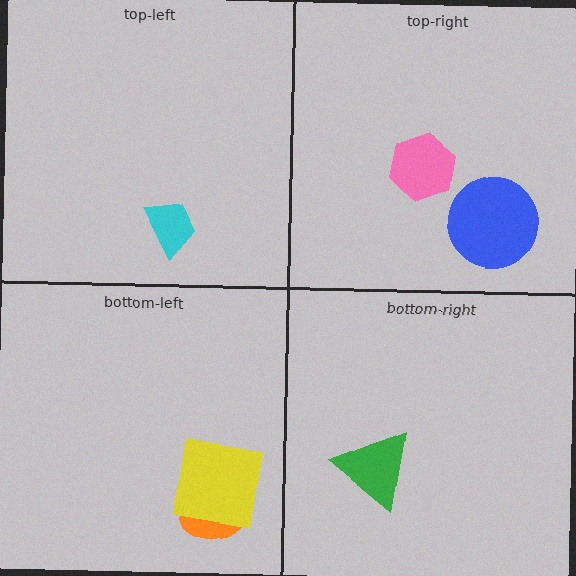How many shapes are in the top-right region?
2.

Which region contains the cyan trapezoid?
The top-left region.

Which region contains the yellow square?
The bottom-left region.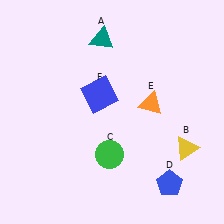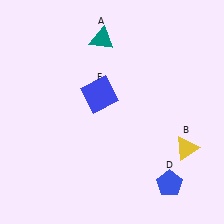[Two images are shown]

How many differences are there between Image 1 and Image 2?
There are 2 differences between the two images.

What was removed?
The green circle (C), the orange triangle (E) were removed in Image 2.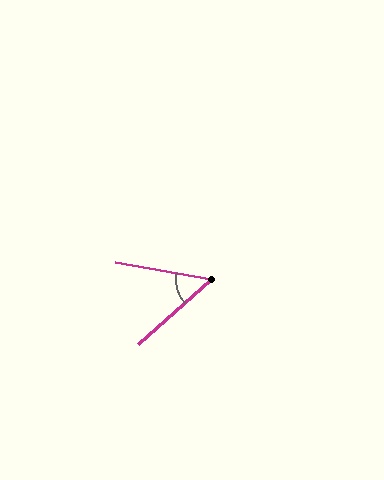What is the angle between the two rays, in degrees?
Approximately 52 degrees.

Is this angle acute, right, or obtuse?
It is acute.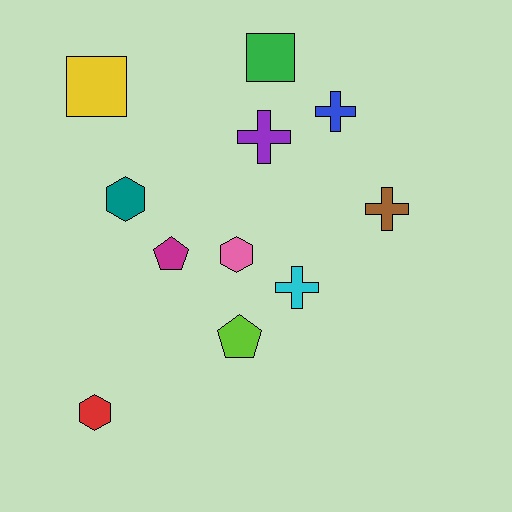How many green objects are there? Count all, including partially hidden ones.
There is 1 green object.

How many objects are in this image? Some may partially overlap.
There are 11 objects.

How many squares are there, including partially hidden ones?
There are 2 squares.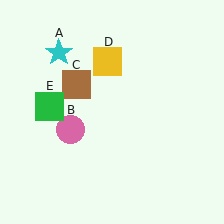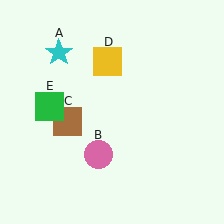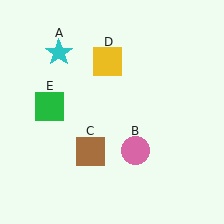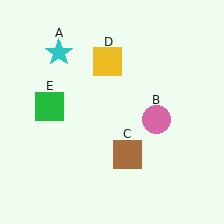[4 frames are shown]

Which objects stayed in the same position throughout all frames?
Cyan star (object A) and yellow square (object D) and green square (object E) remained stationary.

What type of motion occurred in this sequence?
The pink circle (object B), brown square (object C) rotated counterclockwise around the center of the scene.